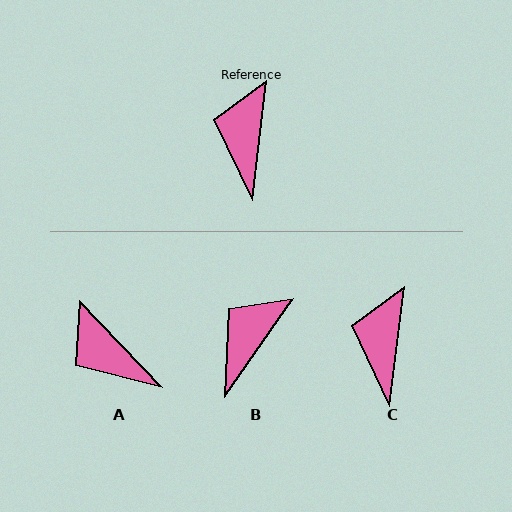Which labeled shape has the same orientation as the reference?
C.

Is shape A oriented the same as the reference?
No, it is off by about 51 degrees.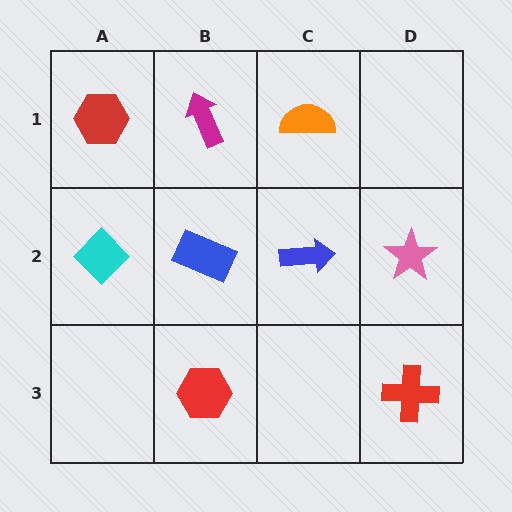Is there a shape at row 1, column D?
No, that cell is empty.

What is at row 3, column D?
A red cross.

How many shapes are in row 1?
3 shapes.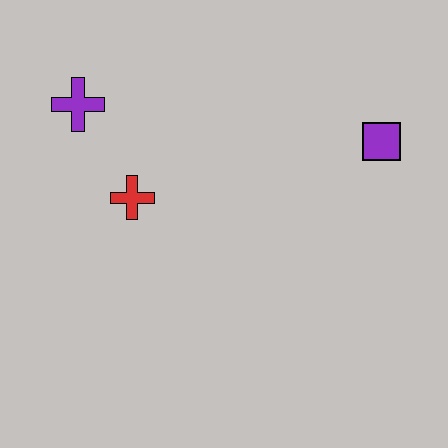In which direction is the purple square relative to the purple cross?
The purple square is to the right of the purple cross.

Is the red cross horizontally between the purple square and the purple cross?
Yes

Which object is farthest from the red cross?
The purple square is farthest from the red cross.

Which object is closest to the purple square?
The red cross is closest to the purple square.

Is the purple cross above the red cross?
Yes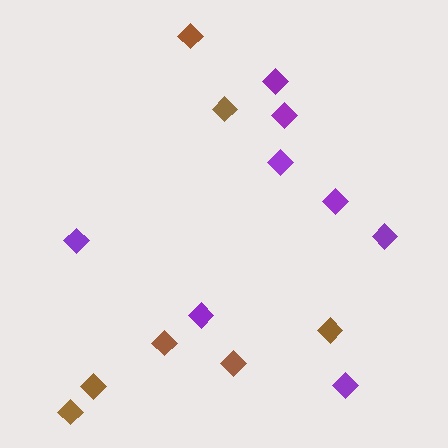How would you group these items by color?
There are 2 groups: one group of brown diamonds (7) and one group of purple diamonds (8).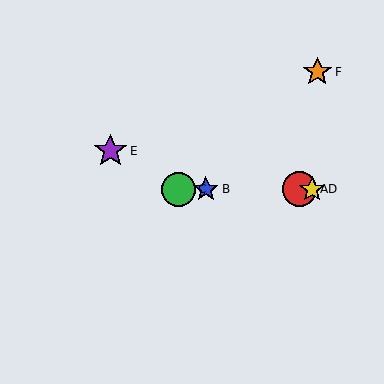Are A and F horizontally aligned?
No, A is at y≈189 and F is at y≈72.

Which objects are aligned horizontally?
Objects A, B, C, D are aligned horizontally.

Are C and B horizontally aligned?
Yes, both are at y≈189.